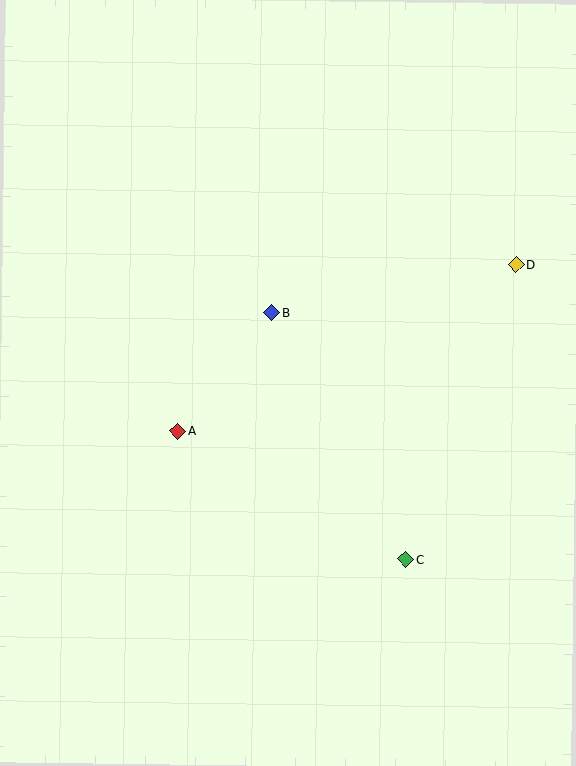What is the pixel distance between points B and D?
The distance between B and D is 249 pixels.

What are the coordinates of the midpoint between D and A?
The midpoint between D and A is at (347, 348).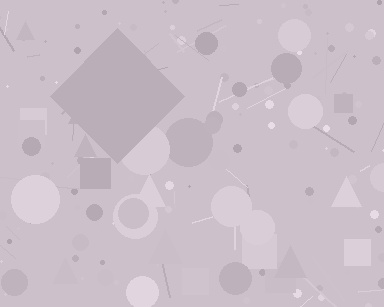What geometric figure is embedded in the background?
A diamond is embedded in the background.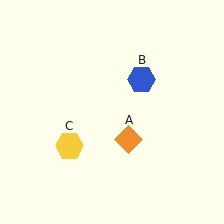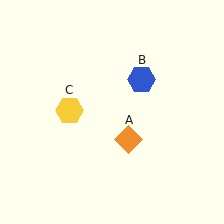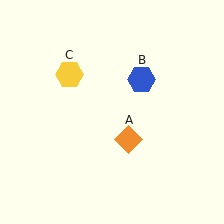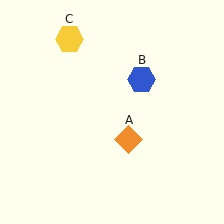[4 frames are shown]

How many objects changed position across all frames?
1 object changed position: yellow hexagon (object C).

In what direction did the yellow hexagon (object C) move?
The yellow hexagon (object C) moved up.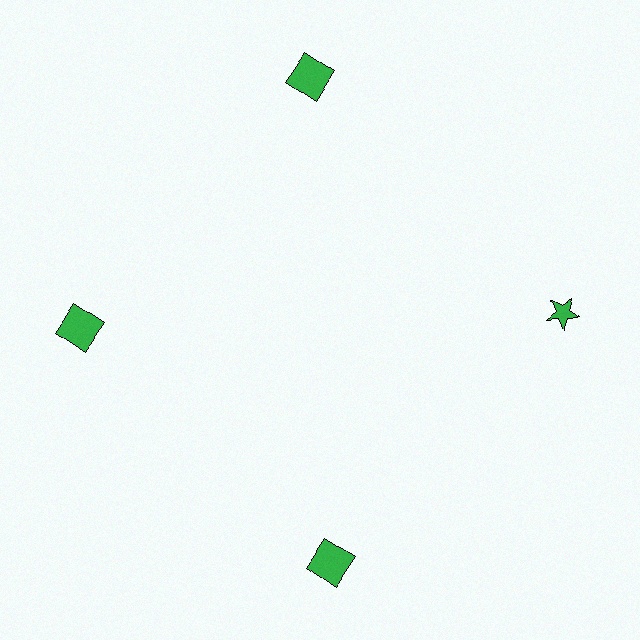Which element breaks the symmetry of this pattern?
The green star at roughly the 3 o'clock position breaks the symmetry. All other shapes are green squares.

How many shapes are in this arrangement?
There are 4 shapes arranged in a ring pattern.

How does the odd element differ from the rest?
It has a different shape: star instead of square.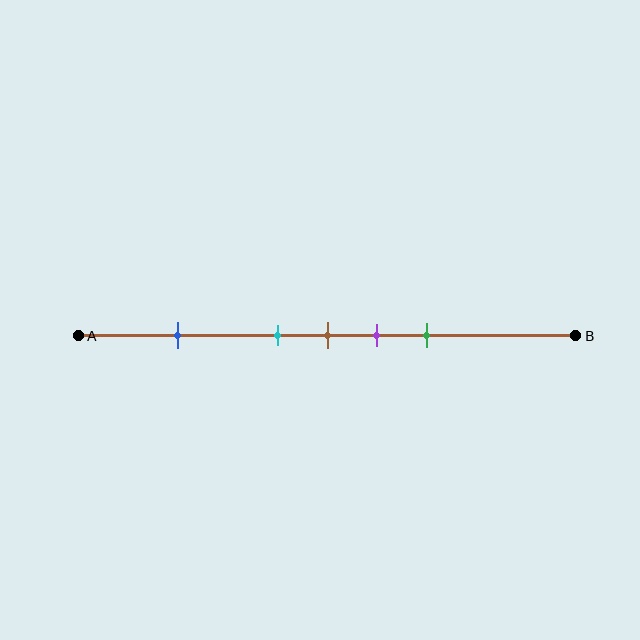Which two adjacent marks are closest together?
The cyan and brown marks are the closest adjacent pair.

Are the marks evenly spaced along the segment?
No, the marks are not evenly spaced.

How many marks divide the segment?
There are 5 marks dividing the segment.